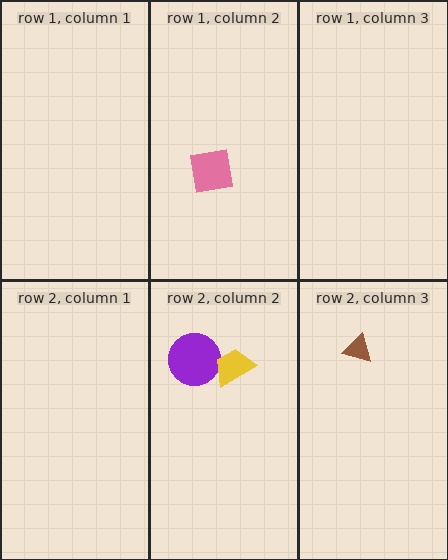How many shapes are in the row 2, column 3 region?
1.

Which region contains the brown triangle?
The row 2, column 3 region.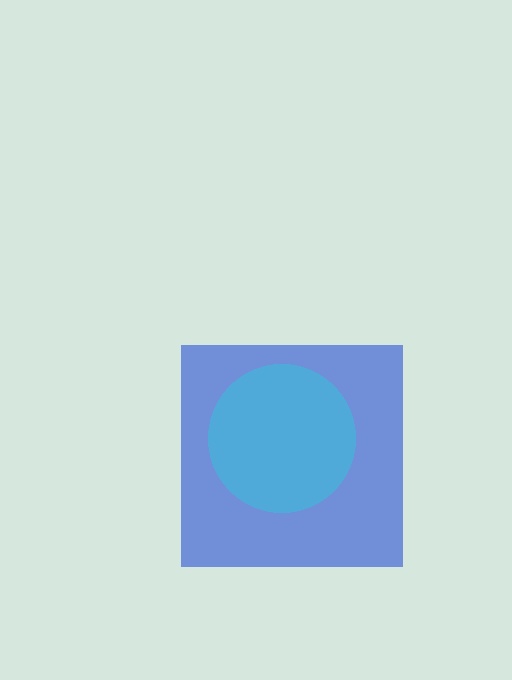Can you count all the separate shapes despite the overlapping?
Yes, there are 2 separate shapes.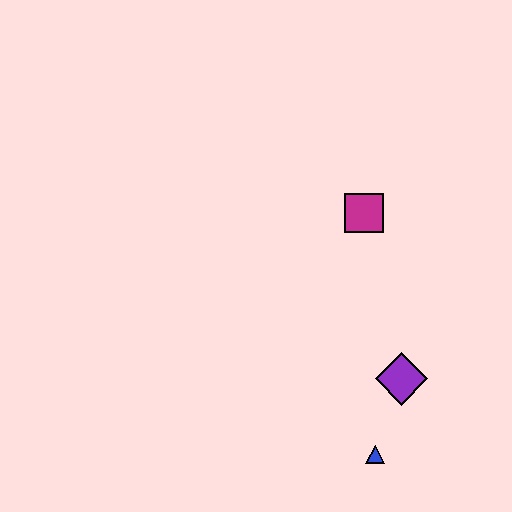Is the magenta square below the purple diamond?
No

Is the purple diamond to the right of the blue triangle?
Yes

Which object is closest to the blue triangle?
The purple diamond is closest to the blue triangle.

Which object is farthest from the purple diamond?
The magenta square is farthest from the purple diamond.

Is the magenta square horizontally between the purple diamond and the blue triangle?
No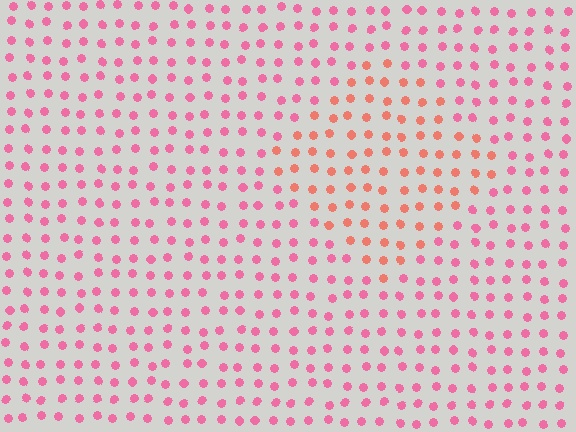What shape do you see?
I see a diamond.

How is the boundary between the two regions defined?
The boundary is defined purely by a slight shift in hue (about 32 degrees). Spacing, size, and orientation are identical on both sides.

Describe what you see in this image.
The image is filled with small pink elements in a uniform arrangement. A diamond-shaped region is visible where the elements are tinted to a slightly different hue, forming a subtle color boundary.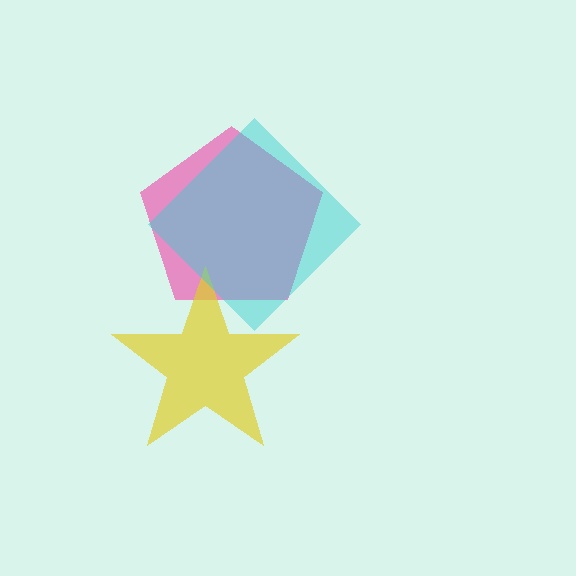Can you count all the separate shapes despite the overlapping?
Yes, there are 3 separate shapes.